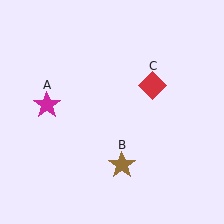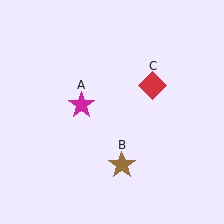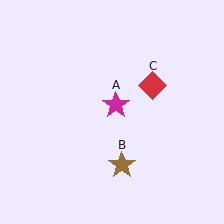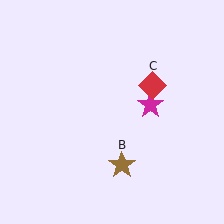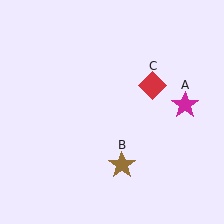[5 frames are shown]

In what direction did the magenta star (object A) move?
The magenta star (object A) moved right.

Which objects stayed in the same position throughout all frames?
Brown star (object B) and red diamond (object C) remained stationary.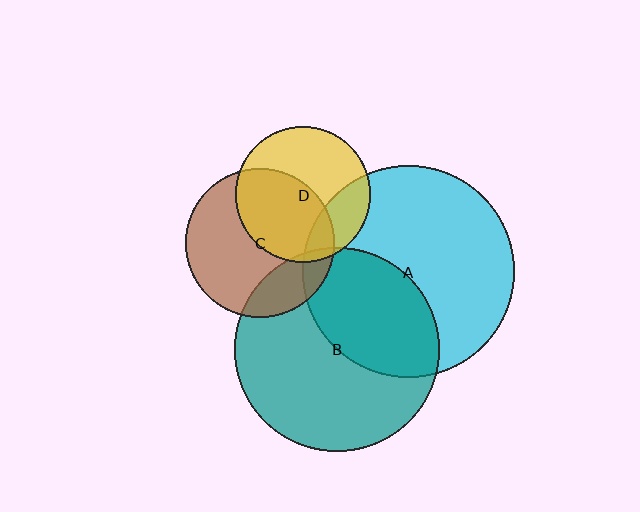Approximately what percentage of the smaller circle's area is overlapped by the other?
Approximately 10%.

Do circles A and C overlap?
Yes.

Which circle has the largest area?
Circle A (cyan).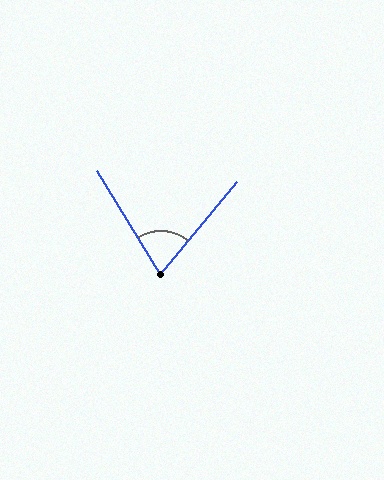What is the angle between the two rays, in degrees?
Approximately 71 degrees.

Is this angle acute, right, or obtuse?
It is acute.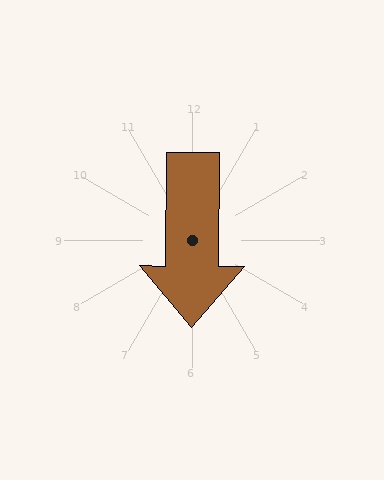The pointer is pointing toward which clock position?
Roughly 6 o'clock.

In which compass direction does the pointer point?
South.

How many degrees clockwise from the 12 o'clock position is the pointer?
Approximately 181 degrees.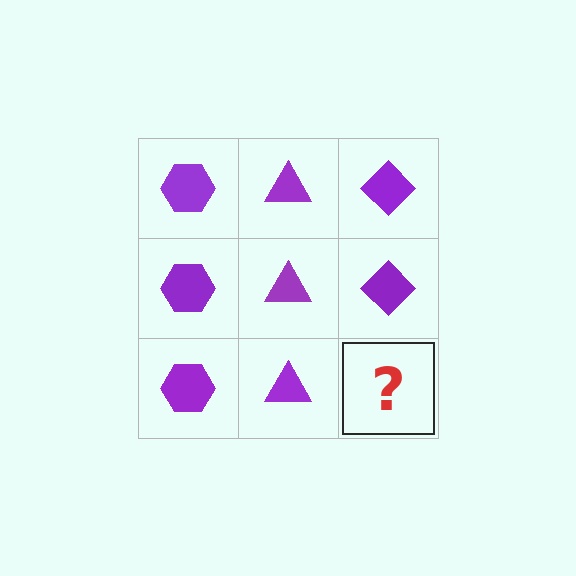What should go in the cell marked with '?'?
The missing cell should contain a purple diamond.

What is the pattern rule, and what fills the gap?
The rule is that each column has a consistent shape. The gap should be filled with a purple diamond.